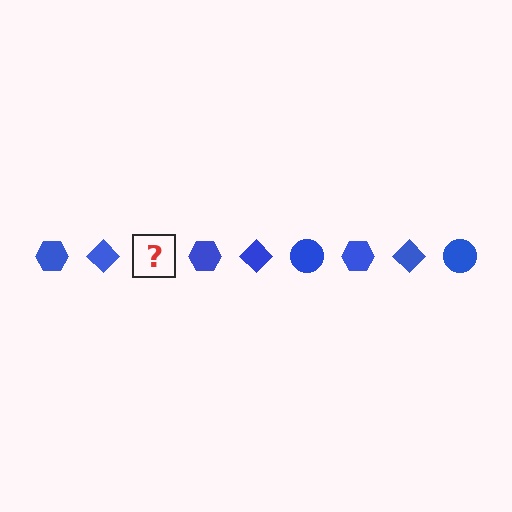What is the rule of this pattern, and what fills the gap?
The rule is that the pattern cycles through hexagon, diamond, circle shapes in blue. The gap should be filled with a blue circle.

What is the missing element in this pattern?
The missing element is a blue circle.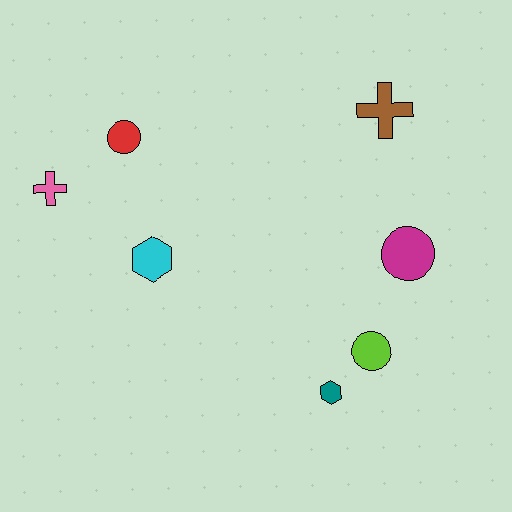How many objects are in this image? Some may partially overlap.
There are 7 objects.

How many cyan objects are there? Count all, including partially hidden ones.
There is 1 cyan object.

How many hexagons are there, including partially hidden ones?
There are 2 hexagons.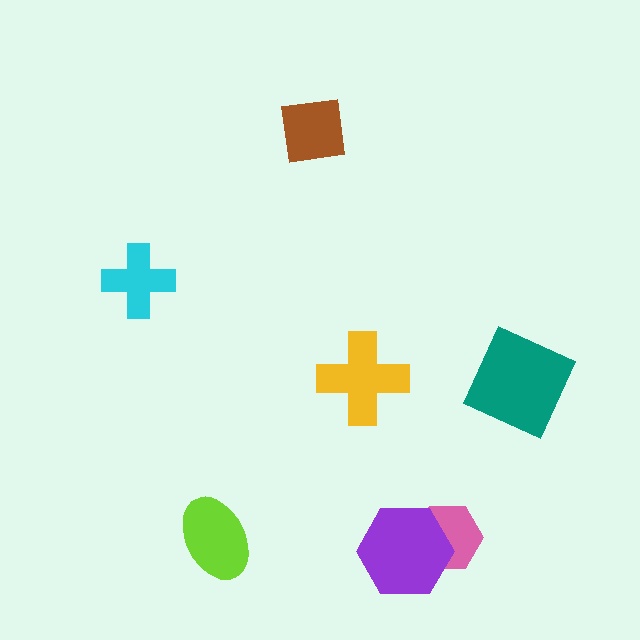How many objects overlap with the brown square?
0 objects overlap with the brown square.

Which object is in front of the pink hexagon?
The purple hexagon is in front of the pink hexagon.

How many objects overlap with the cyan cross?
0 objects overlap with the cyan cross.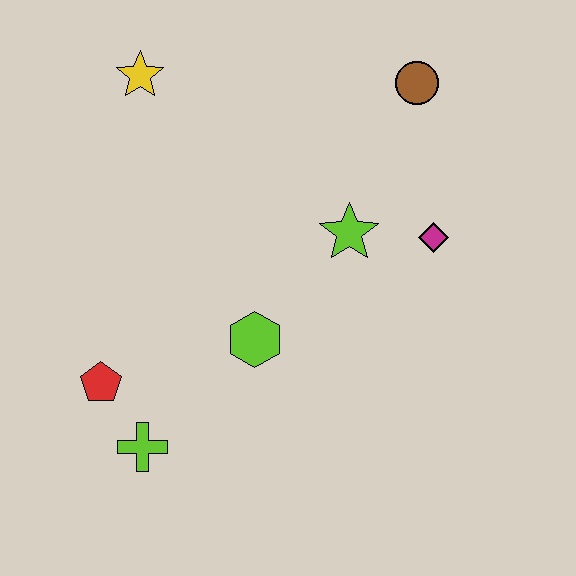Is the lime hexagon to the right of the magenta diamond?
No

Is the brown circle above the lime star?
Yes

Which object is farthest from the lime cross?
The brown circle is farthest from the lime cross.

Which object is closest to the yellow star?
The lime star is closest to the yellow star.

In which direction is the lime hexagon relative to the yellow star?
The lime hexagon is below the yellow star.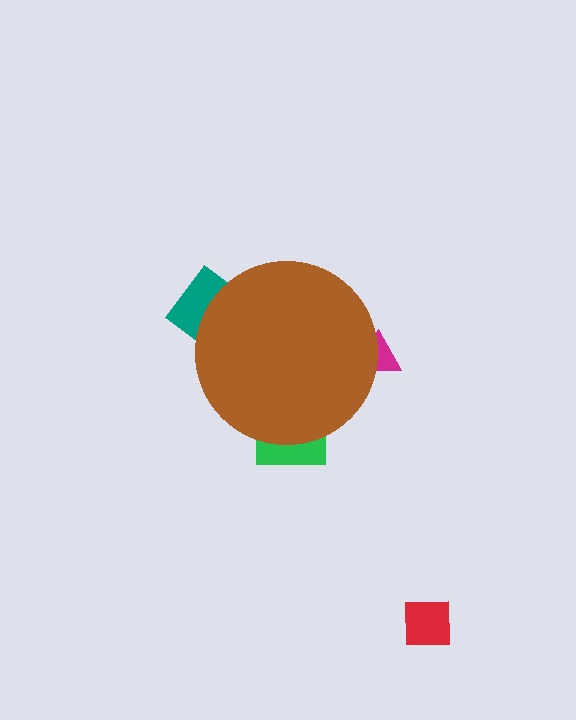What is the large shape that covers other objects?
A brown circle.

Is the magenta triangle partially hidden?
Yes, the magenta triangle is partially hidden behind the brown circle.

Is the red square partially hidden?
No, the red square is fully visible.